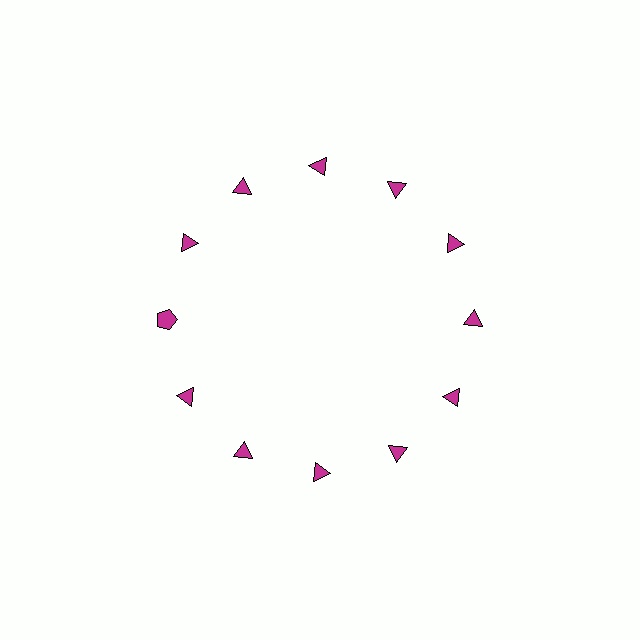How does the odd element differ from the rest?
It has a different shape: pentagon instead of triangle.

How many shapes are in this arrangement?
There are 12 shapes arranged in a ring pattern.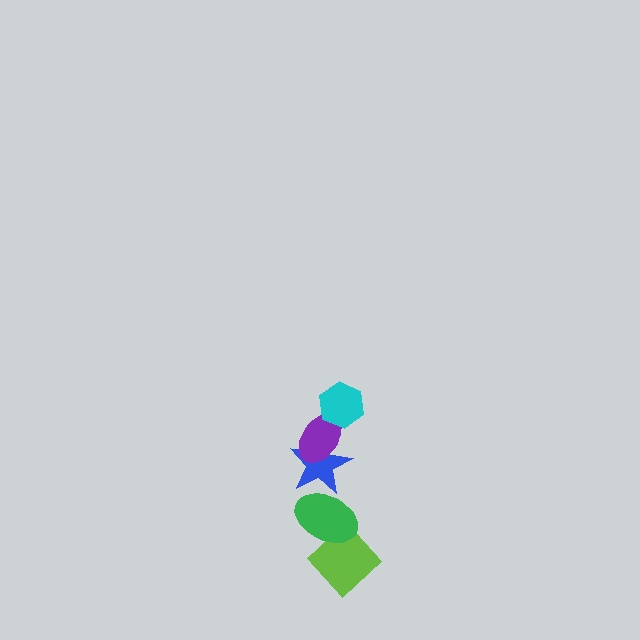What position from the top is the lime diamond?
The lime diamond is 5th from the top.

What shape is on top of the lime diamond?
The green ellipse is on top of the lime diamond.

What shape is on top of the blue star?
The purple ellipse is on top of the blue star.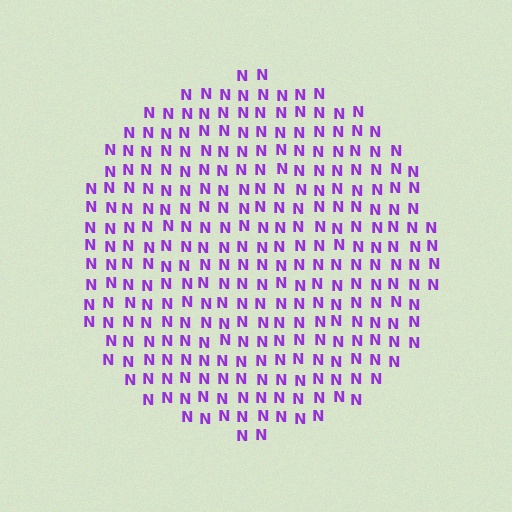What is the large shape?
The large shape is a circle.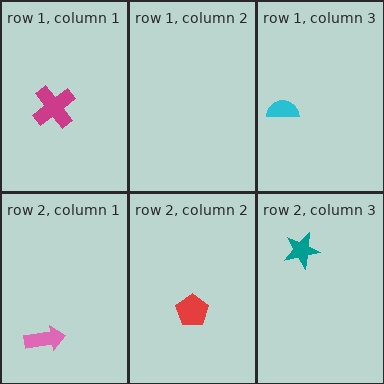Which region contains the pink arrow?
The row 2, column 1 region.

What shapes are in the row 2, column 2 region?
The red pentagon.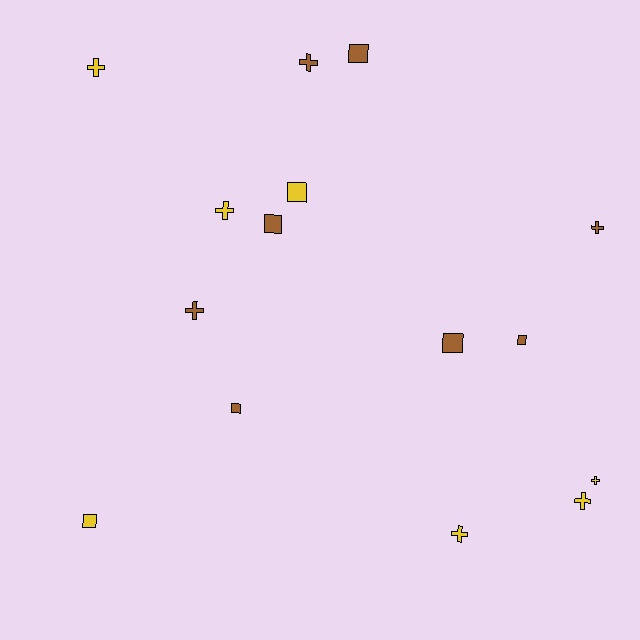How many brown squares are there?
There are 5 brown squares.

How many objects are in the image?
There are 15 objects.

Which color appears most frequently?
Brown, with 8 objects.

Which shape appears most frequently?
Cross, with 8 objects.